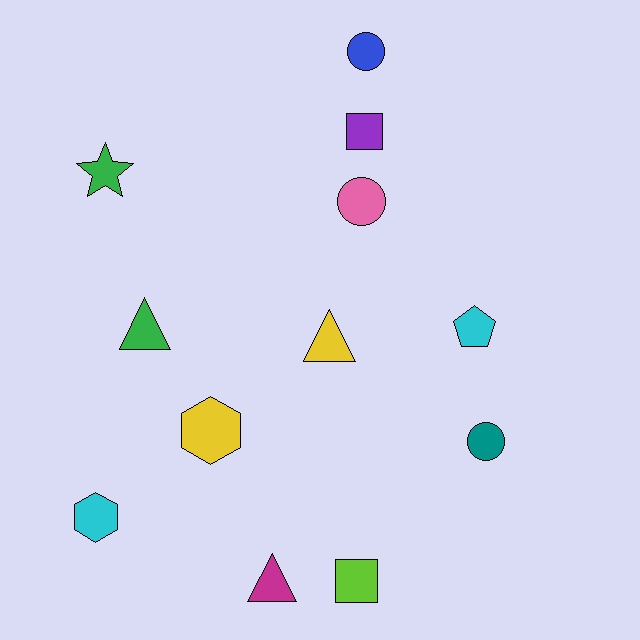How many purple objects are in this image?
There is 1 purple object.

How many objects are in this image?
There are 12 objects.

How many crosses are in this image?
There are no crosses.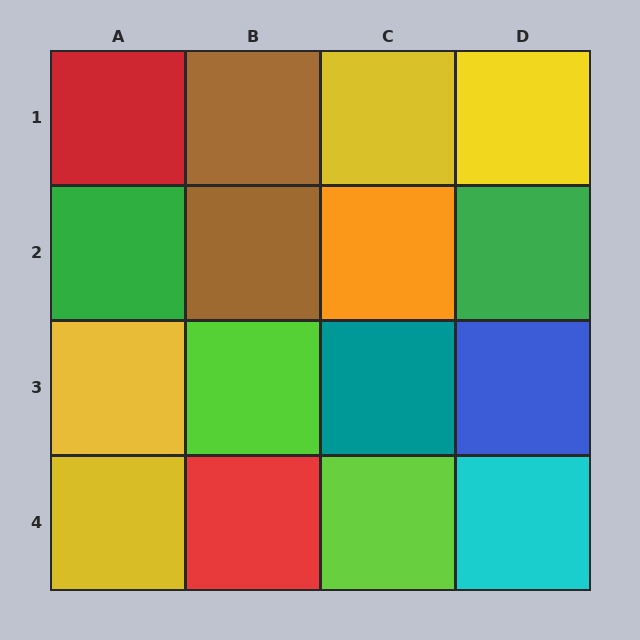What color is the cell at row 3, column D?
Blue.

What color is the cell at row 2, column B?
Brown.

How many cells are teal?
1 cell is teal.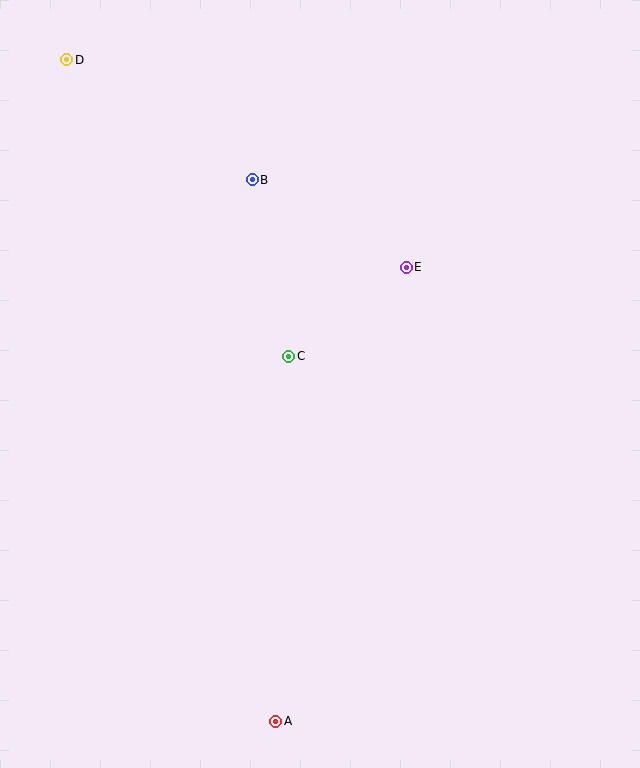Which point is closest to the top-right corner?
Point E is closest to the top-right corner.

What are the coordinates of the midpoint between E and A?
The midpoint between E and A is at (341, 494).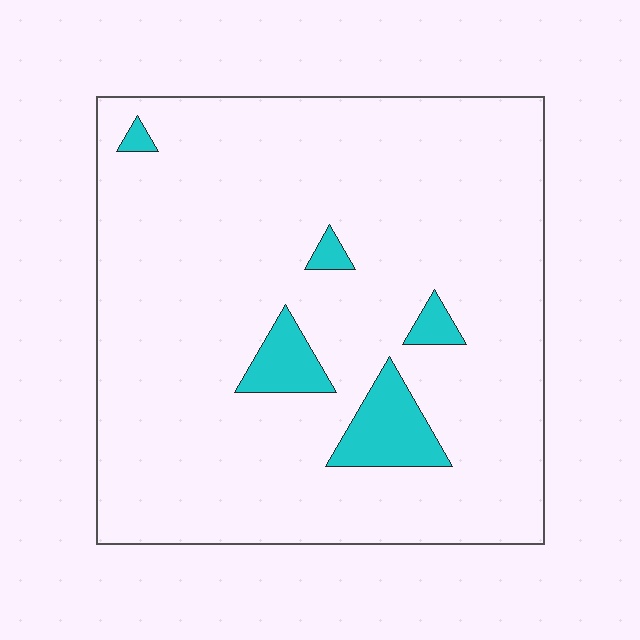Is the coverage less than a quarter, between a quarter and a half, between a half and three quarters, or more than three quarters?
Less than a quarter.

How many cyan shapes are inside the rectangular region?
5.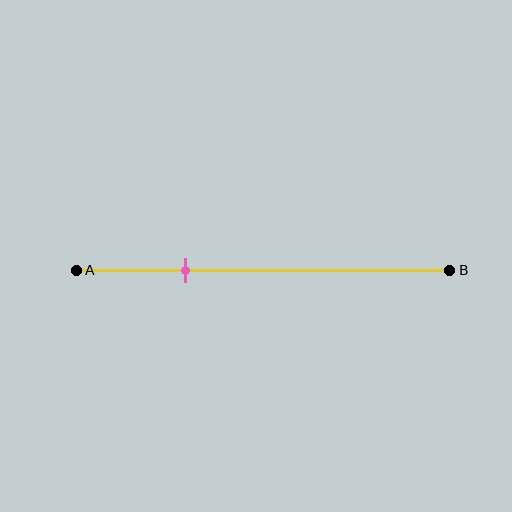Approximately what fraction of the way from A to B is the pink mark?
The pink mark is approximately 30% of the way from A to B.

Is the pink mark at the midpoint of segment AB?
No, the mark is at about 30% from A, not at the 50% midpoint.